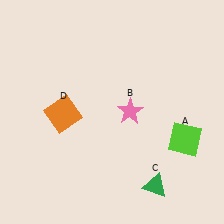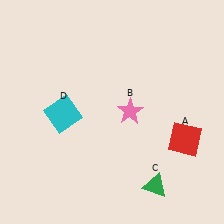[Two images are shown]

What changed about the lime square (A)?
In Image 1, A is lime. In Image 2, it changed to red.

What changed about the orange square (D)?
In Image 1, D is orange. In Image 2, it changed to cyan.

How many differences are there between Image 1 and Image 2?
There are 2 differences between the two images.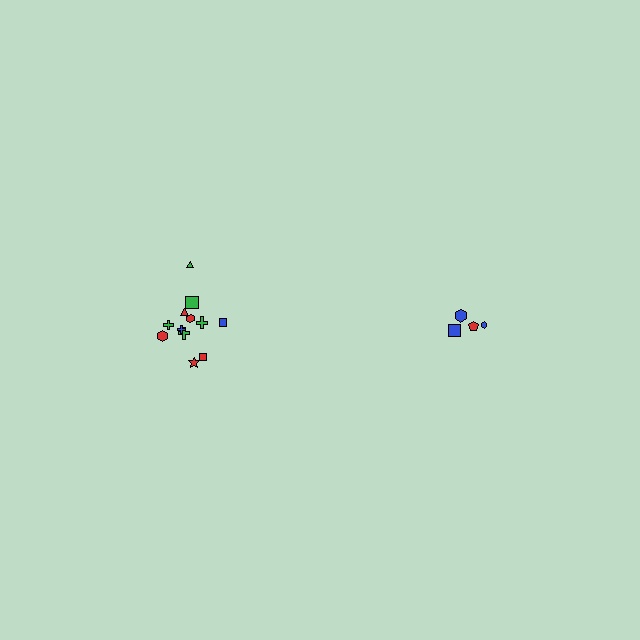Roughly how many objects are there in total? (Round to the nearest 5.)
Roughly 15 objects in total.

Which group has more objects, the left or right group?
The left group.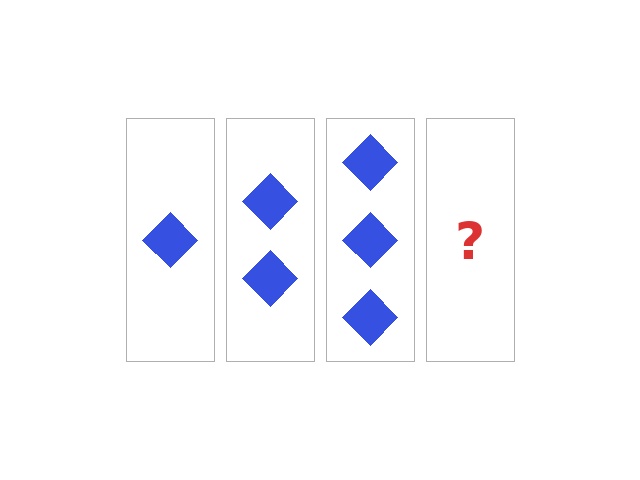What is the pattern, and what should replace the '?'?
The pattern is that each step adds one more diamond. The '?' should be 4 diamonds.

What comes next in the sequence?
The next element should be 4 diamonds.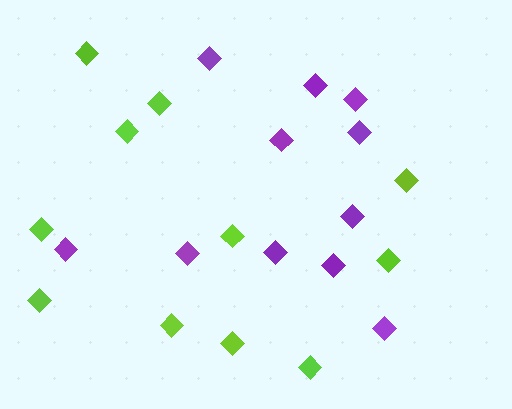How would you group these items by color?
There are 2 groups: one group of purple diamonds (11) and one group of lime diamonds (11).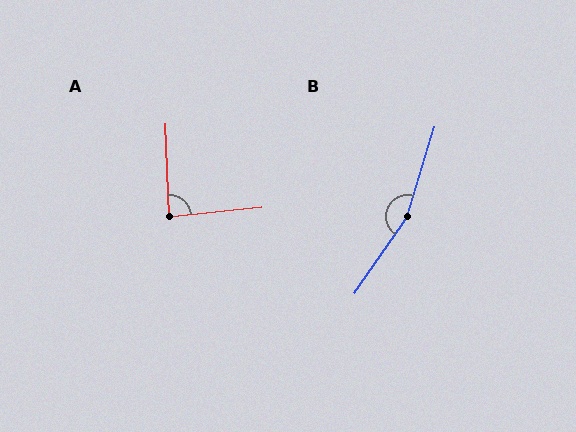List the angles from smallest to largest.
A (86°), B (162°).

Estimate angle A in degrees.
Approximately 86 degrees.